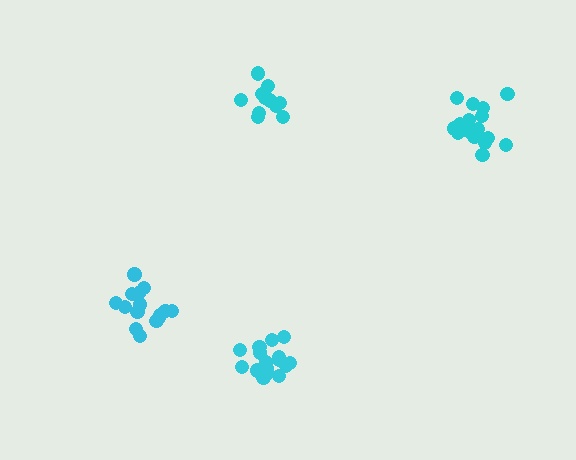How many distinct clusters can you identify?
There are 4 distinct clusters.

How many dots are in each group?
Group 1: 16 dots, Group 2: 13 dots, Group 3: 16 dots, Group 4: 15 dots (60 total).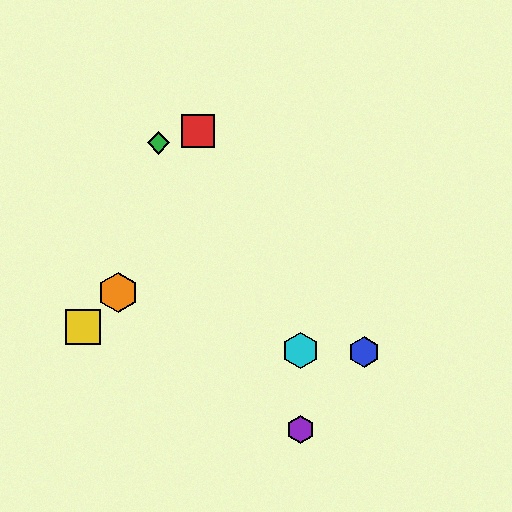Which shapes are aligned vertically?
The purple hexagon, the cyan hexagon are aligned vertically.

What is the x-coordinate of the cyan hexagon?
The cyan hexagon is at x≈301.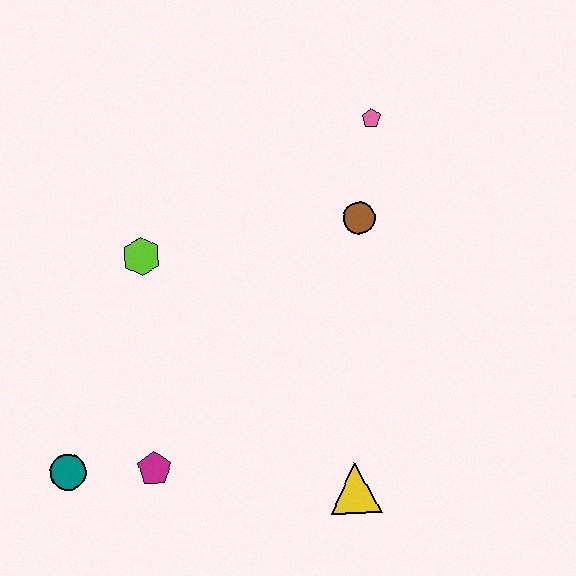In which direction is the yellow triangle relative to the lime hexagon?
The yellow triangle is below the lime hexagon.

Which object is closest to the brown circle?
The pink pentagon is closest to the brown circle.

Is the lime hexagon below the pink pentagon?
Yes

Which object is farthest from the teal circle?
The pink pentagon is farthest from the teal circle.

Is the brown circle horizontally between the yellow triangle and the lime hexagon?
No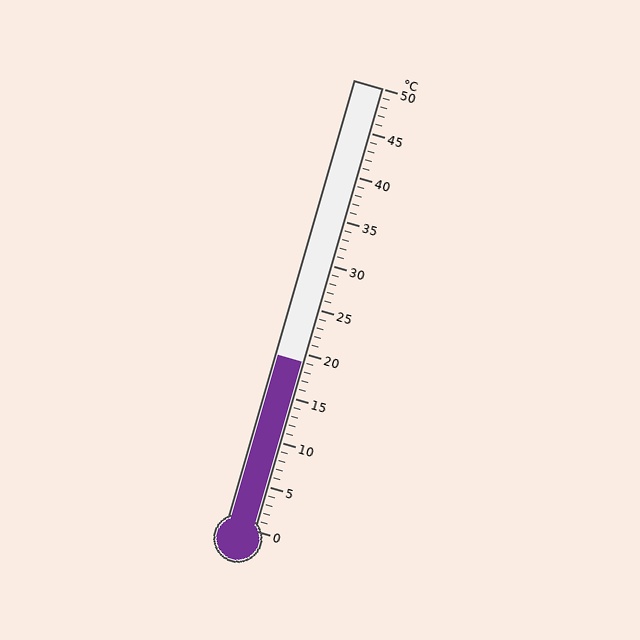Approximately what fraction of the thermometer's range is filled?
The thermometer is filled to approximately 40% of its range.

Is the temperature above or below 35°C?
The temperature is below 35°C.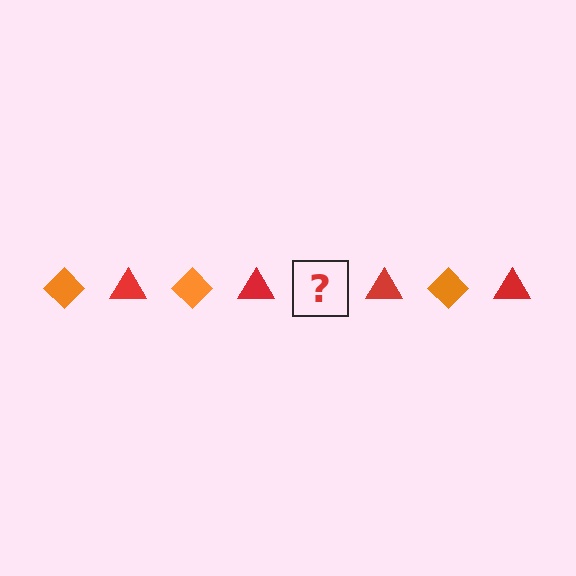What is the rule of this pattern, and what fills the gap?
The rule is that the pattern alternates between orange diamond and red triangle. The gap should be filled with an orange diamond.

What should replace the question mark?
The question mark should be replaced with an orange diamond.